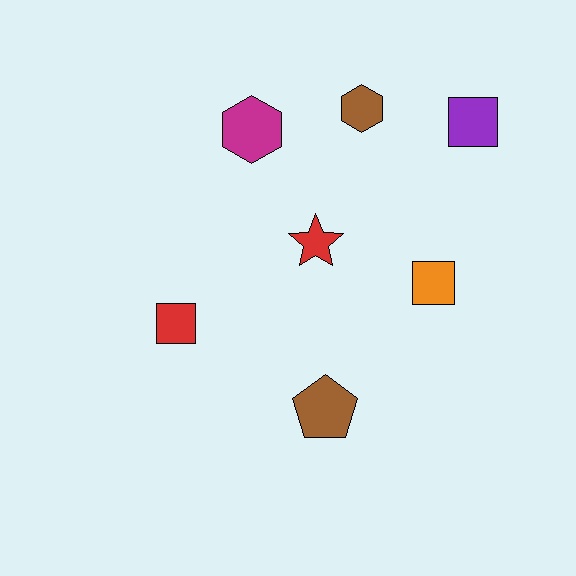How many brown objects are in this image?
There are 2 brown objects.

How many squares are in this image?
There are 3 squares.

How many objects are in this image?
There are 7 objects.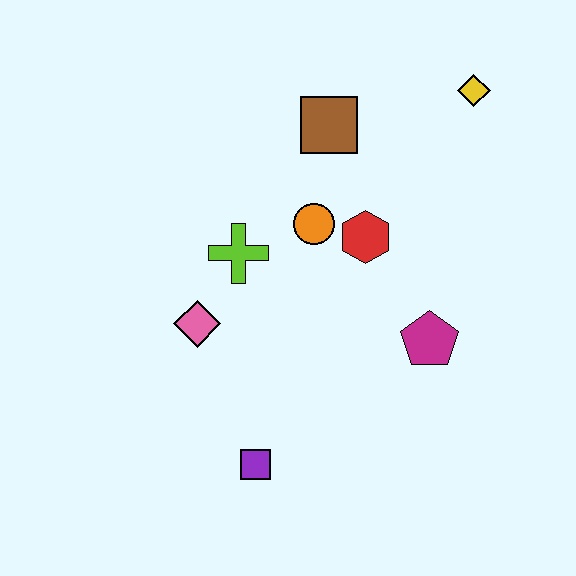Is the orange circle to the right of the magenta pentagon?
No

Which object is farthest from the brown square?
The purple square is farthest from the brown square.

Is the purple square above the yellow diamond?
No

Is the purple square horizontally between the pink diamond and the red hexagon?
Yes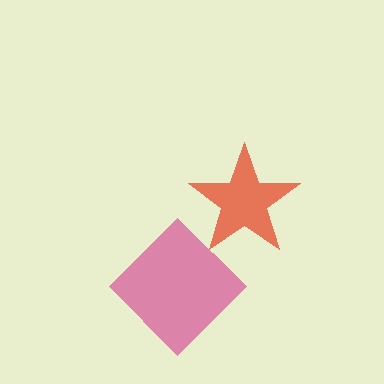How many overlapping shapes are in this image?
There are 2 overlapping shapes in the image.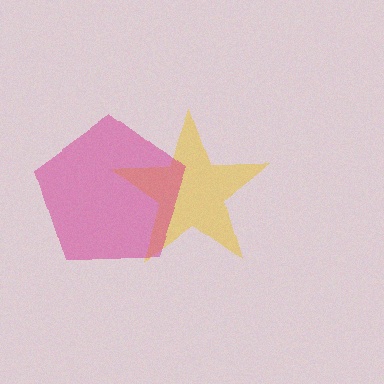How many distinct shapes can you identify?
There are 2 distinct shapes: a yellow star, a magenta pentagon.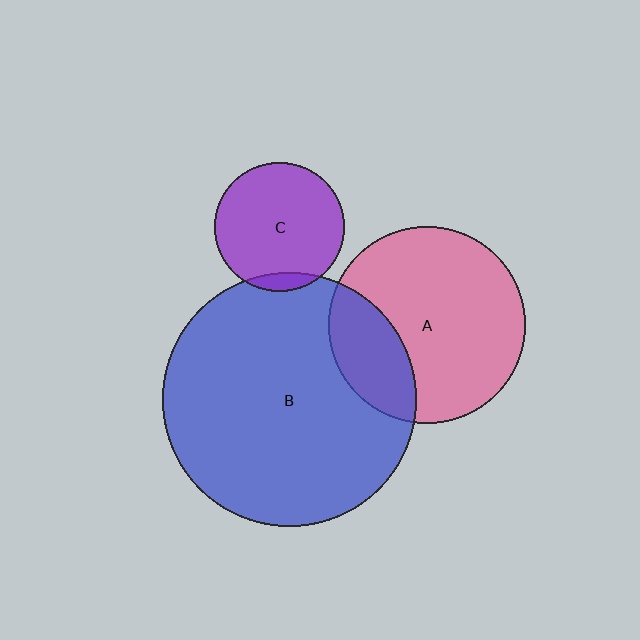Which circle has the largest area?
Circle B (blue).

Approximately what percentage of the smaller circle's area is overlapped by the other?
Approximately 5%.